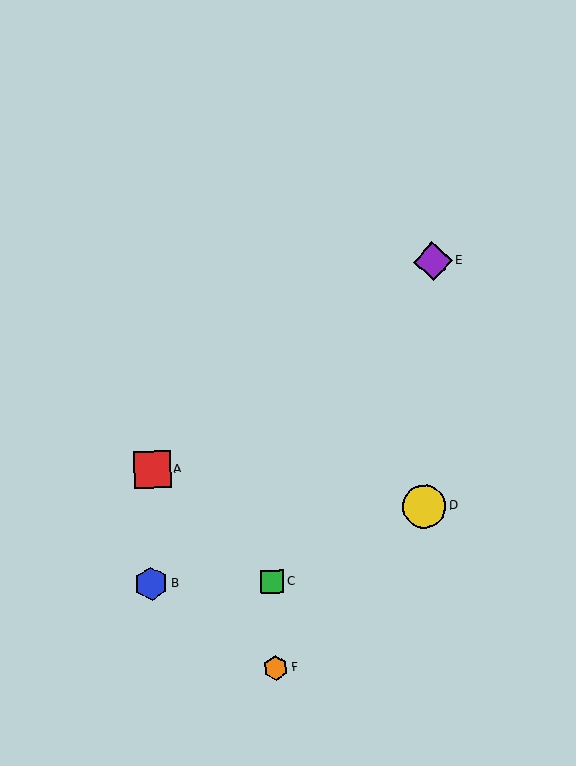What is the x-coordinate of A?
Object A is at x≈152.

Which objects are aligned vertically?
Objects C, F are aligned vertically.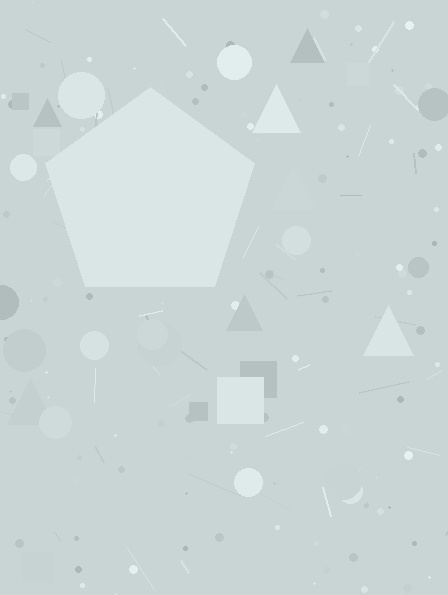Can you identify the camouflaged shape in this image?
The camouflaged shape is a pentagon.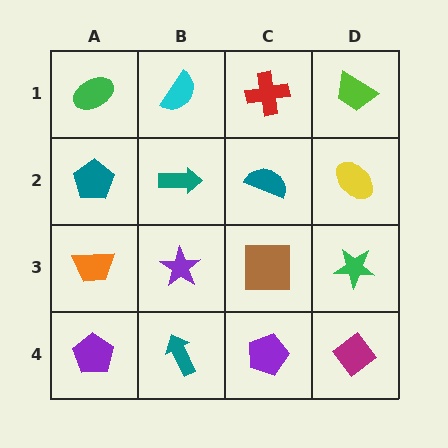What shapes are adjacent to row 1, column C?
A teal semicircle (row 2, column C), a cyan semicircle (row 1, column B), a lime trapezoid (row 1, column D).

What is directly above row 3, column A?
A teal pentagon.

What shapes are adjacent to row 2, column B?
A cyan semicircle (row 1, column B), a purple star (row 3, column B), a teal pentagon (row 2, column A), a teal semicircle (row 2, column C).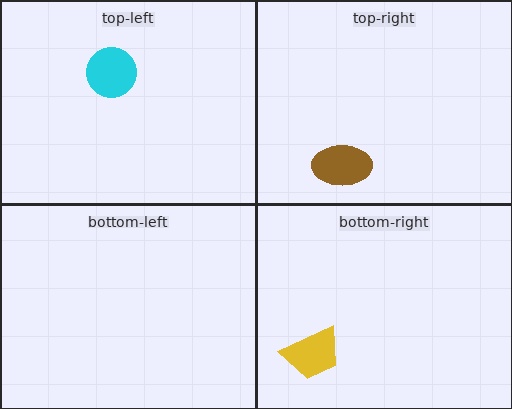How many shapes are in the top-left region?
1.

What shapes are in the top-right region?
The brown ellipse.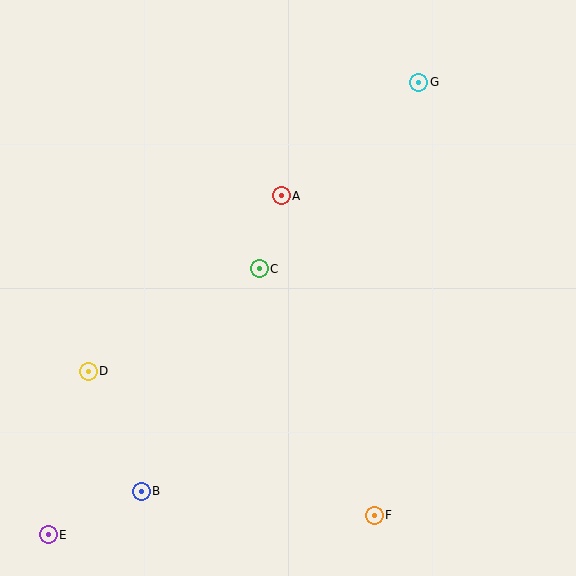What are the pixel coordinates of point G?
Point G is at (419, 82).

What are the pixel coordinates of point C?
Point C is at (259, 269).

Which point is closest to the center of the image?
Point C at (259, 269) is closest to the center.